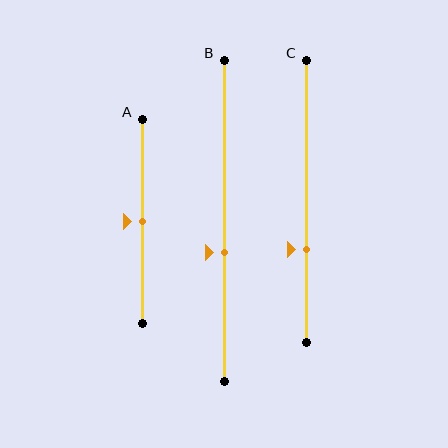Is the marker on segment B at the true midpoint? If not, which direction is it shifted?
No, the marker on segment B is shifted downward by about 10% of the segment length.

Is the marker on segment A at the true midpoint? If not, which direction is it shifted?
Yes, the marker on segment A is at the true midpoint.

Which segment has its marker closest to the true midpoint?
Segment A has its marker closest to the true midpoint.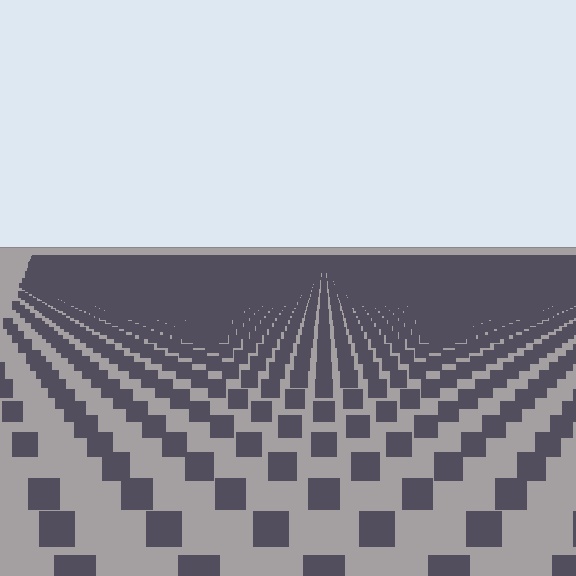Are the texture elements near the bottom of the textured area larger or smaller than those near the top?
Larger. Near the bottom, elements are closer to the viewer and appear at a bigger on-screen size.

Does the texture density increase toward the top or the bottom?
Density increases toward the top.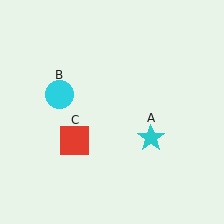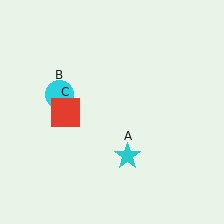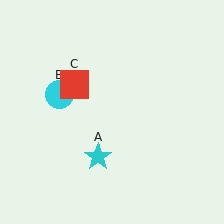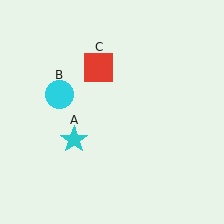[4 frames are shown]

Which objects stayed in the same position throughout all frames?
Cyan circle (object B) remained stationary.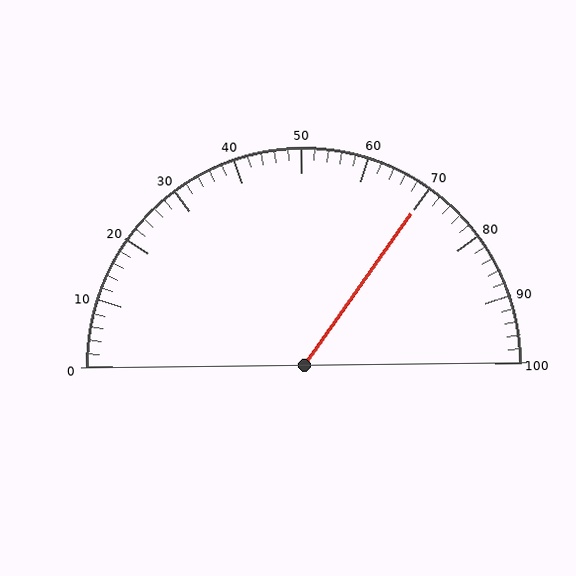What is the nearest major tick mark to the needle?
The nearest major tick mark is 70.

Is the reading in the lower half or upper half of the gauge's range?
The reading is in the upper half of the range (0 to 100).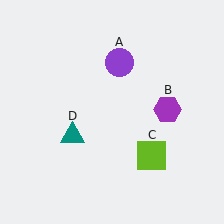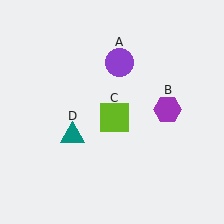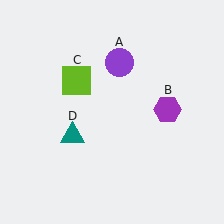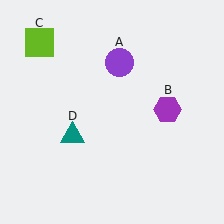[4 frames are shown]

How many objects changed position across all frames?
1 object changed position: lime square (object C).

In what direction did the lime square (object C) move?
The lime square (object C) moved up and to the left.